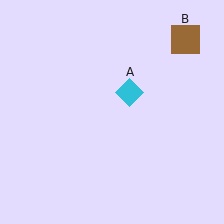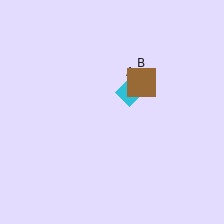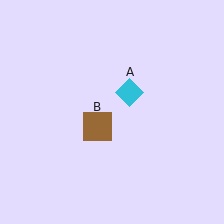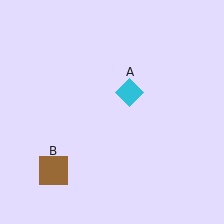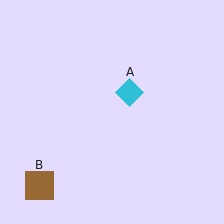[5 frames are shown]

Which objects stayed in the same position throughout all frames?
Cyan diamond (object A) remained stationary.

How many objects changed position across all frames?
1 object changed position: brown square (object B).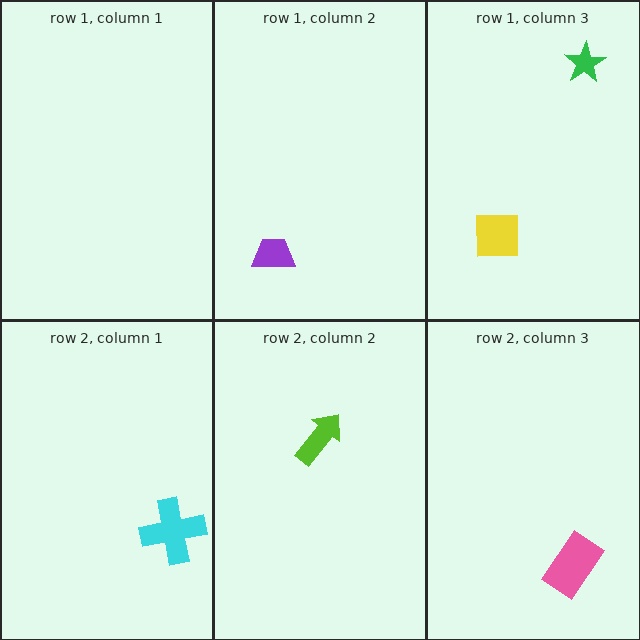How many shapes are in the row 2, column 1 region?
1.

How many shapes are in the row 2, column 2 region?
1.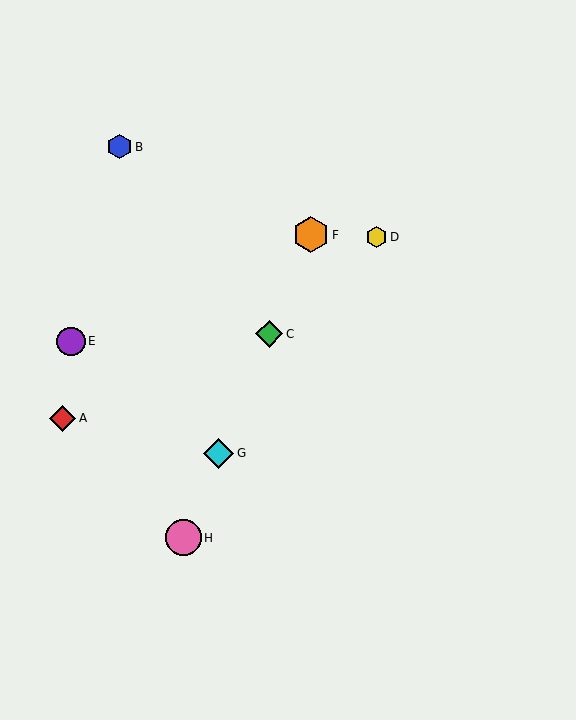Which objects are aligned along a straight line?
Objects C, F, G, H are aligned along a straight line.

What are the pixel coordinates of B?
Object B is at (120, 147).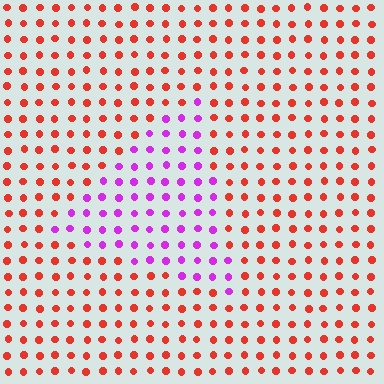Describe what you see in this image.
The image is filled with small red elements in a uniform arrangement. A triangle-shaped region is visible where the elements are tinted to a slightly different hue, forming a subtle color boundary.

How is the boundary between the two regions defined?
The boundary is defined purely by a slight shift in hue (about 69 degrees). Spacing, size, and orientation are identical on both sides.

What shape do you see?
I see a triangle.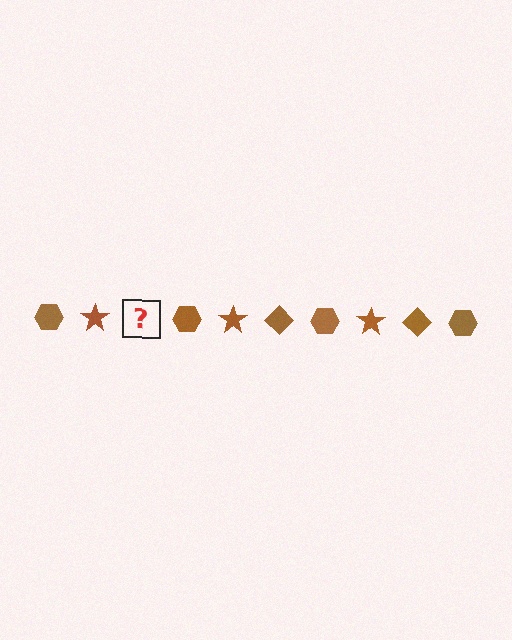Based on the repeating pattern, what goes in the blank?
The blank should be a brown diamond.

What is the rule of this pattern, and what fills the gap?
The rule is that the pattern cycles through hexagon, star, diamond shapes in brown. The gap should be filled with a brown diamond.